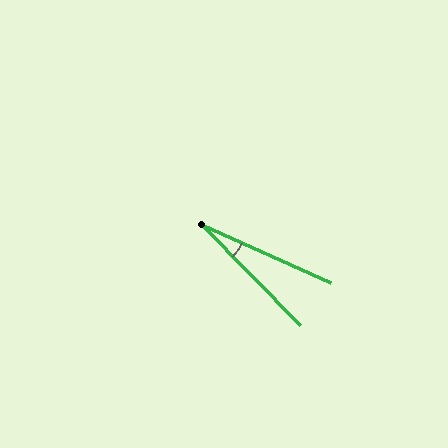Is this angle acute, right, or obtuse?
It is acute.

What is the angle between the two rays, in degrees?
Approximately 21 degrees.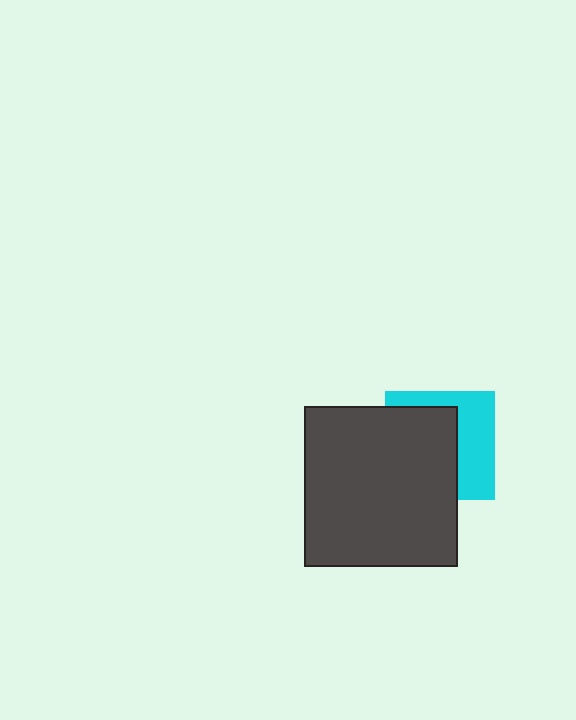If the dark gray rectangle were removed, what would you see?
You would see the complete cyan square.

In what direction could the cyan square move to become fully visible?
The cyan square could move right. That would shift it out from behind the dark gray rectangle entirely.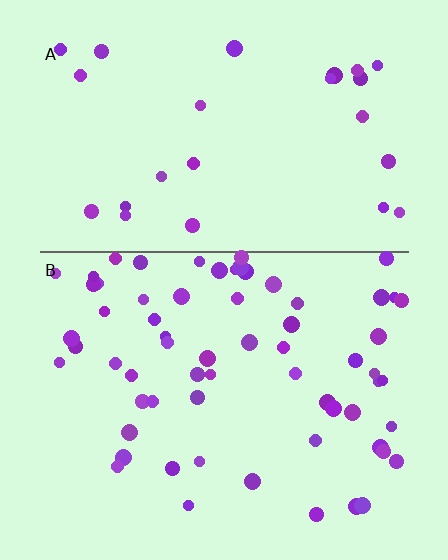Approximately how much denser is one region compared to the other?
Approximately 2.5× — region B over region A.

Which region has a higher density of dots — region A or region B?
B (the bottom).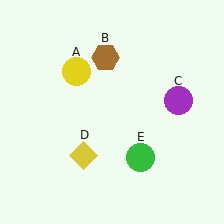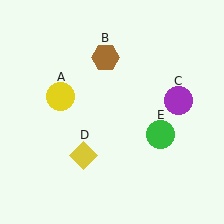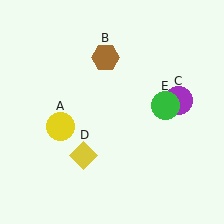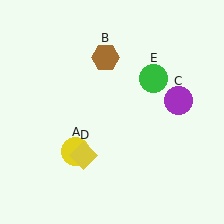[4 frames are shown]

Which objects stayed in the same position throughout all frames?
Brown hexagon (object B) and purple circle (object C) and yellow diamond (object D) remained stationary.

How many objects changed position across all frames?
2 objects changed position: yellow circle (object A), green circle (object E).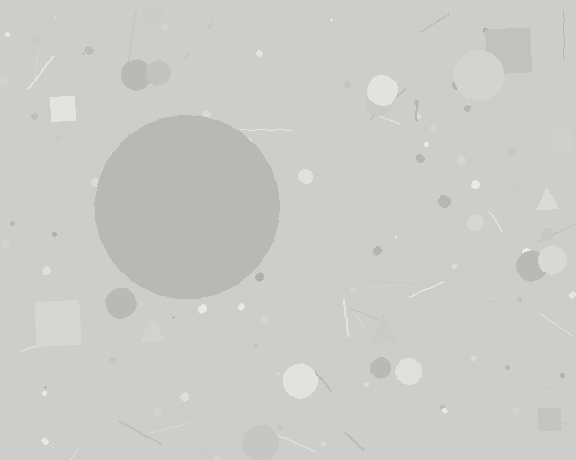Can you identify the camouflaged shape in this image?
The camouflaged shape is a circle.